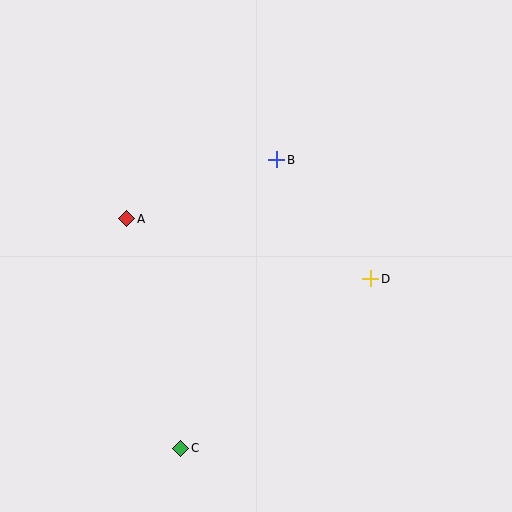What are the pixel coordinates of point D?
Point D is at (371, 279).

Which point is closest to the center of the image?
Point B at (277, 160) is closest to the center.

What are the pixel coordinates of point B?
Point B is at (277, 160).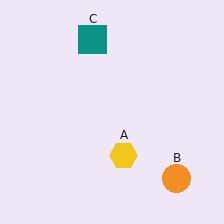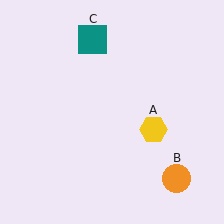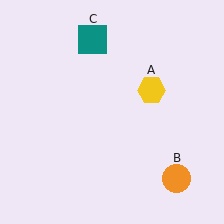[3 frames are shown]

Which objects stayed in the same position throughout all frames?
Orange circle (object B) and teal square (object C) remained stationary.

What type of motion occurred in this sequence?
The yellow hexagon (object A) rotated counterclockwise around the center of the scene.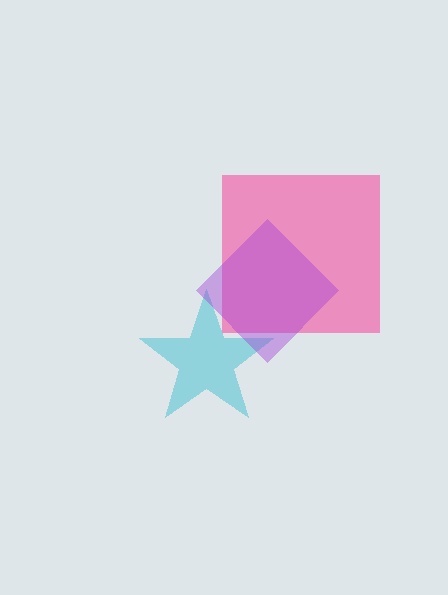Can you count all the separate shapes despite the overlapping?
Yes, there are 3 separate shapes.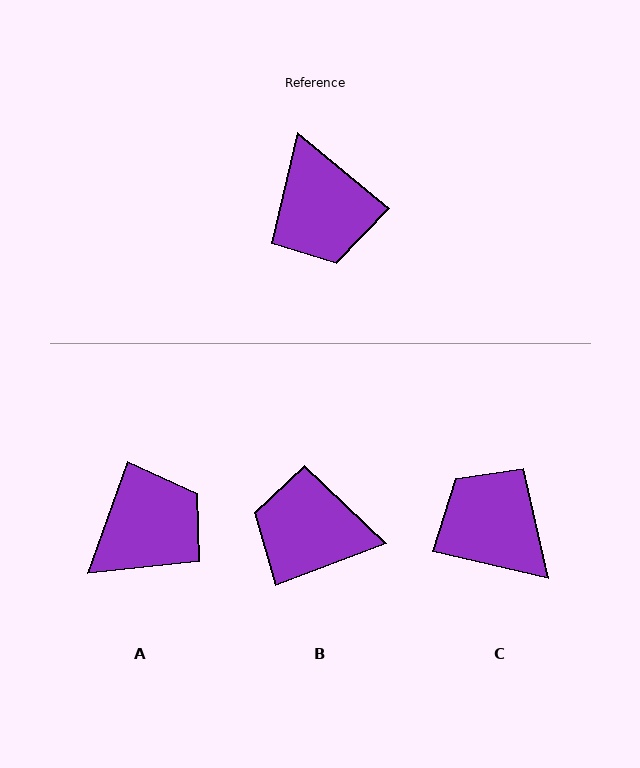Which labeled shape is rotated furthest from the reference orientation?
C, about 154 degrees away.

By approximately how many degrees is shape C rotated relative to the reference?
Approximately 154 degrees clockwise.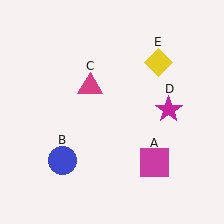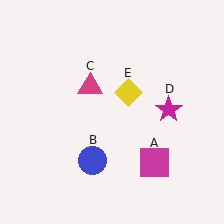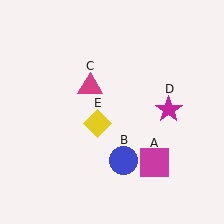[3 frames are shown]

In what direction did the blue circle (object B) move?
The blue circle (object B) moved right.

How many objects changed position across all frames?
2 objects changed position: blue circle (object B), yellow diamond (object E).